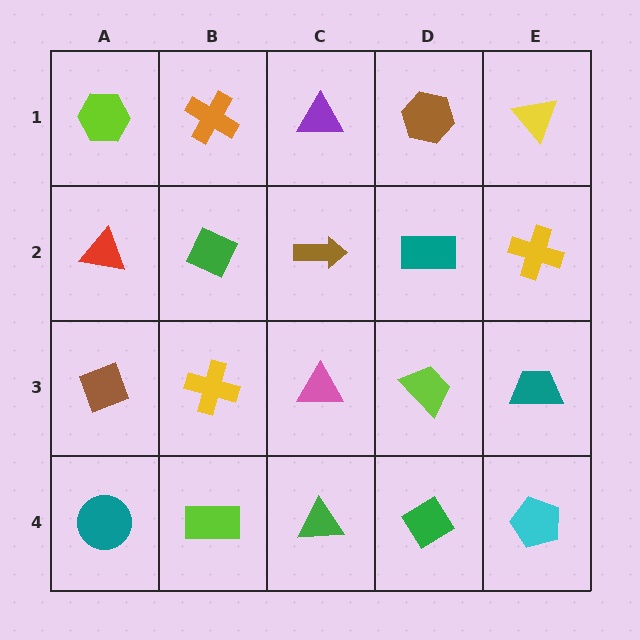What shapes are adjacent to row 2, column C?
A purple triangle (row 1, column C), a pink triangle (row 3, column C), a green diamond (row 2, column B), a teal rectangle (row 2, column D).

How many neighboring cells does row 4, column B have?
3.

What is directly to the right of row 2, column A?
A green diamond.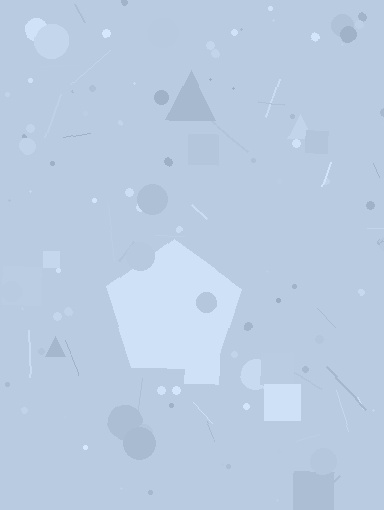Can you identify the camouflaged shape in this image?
The camouflaged shape is a pentagon.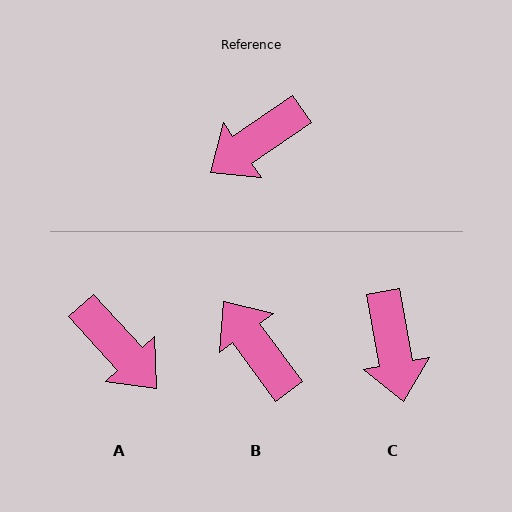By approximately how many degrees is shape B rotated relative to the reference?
Approximately 89 degrees clockwise.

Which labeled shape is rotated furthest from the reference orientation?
A, about 97 degrees away.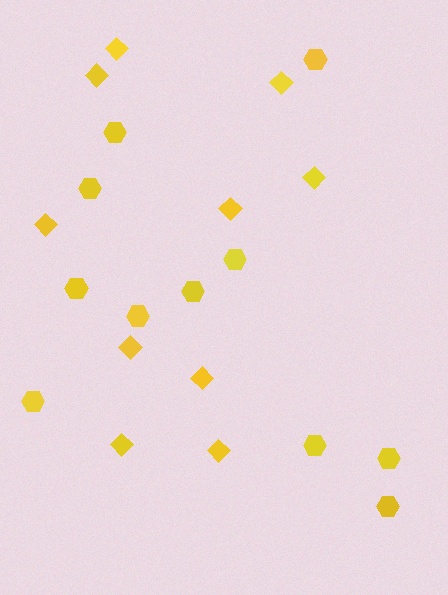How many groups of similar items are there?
There are 2 groups: one group of hexagons (11) and one group of diamonds (10).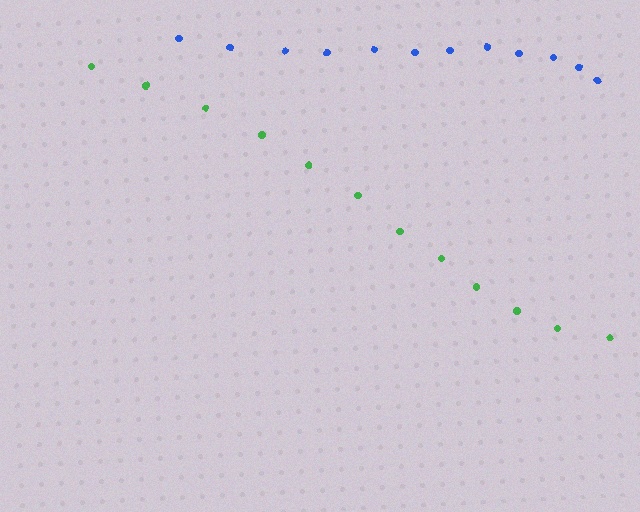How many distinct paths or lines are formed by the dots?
There are 2 distinct paths.